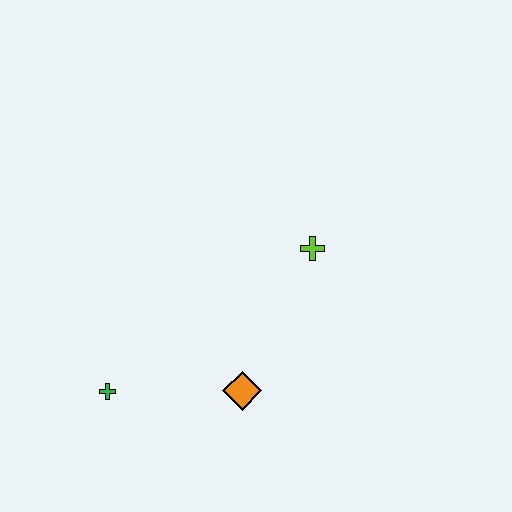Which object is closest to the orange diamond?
The green cross is closest to the orange diamond.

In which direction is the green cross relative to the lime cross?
The green cross is to the left of the lime cross.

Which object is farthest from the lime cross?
The green cross is farthest from the lime cross.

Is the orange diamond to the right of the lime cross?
No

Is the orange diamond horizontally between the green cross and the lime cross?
Yes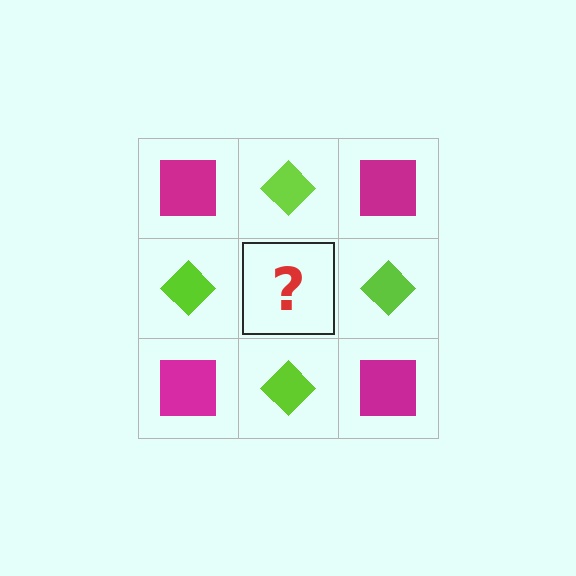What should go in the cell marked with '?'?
The missing cell should contain a magenta square.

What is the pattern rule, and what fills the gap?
The rule is that it alternates magenta square and lime diamond in a checkerboard pattern. The gap should be filled with a magenta square.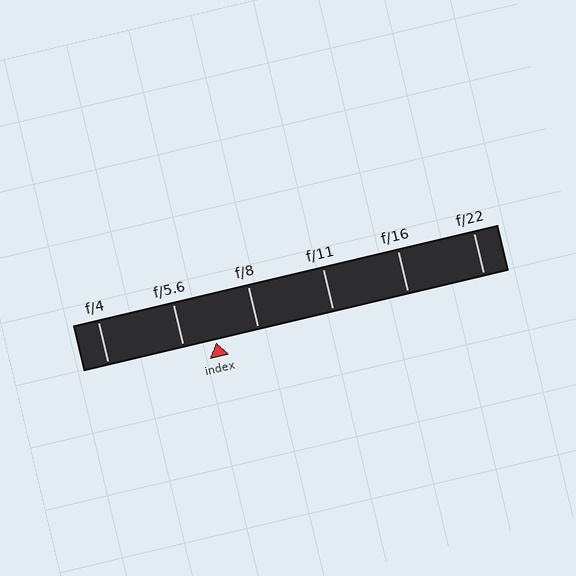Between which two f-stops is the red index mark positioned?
The index mark is between f/5.6 and f/8.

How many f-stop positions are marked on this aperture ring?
There are 6 f-stop positions marked.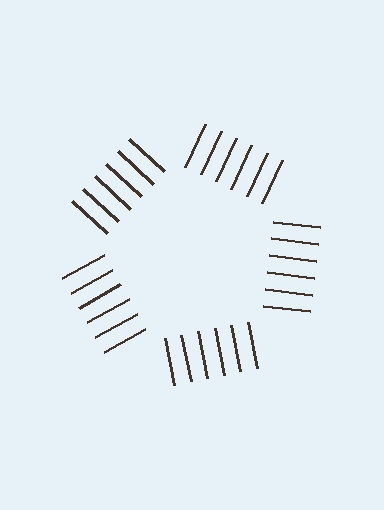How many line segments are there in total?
30 — 6 along each of the 5 edges.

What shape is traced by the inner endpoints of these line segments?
An illusory pentagon — the line segments terminate on its edges but no continuous stroke is drawn.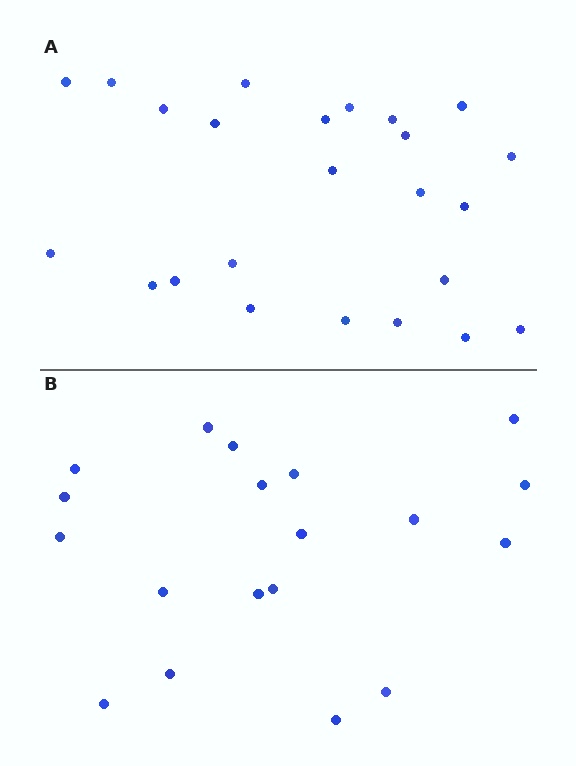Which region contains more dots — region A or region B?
Region A (the top region) has more dots.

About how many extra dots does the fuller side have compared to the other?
Region A has about 5 more dots than region B.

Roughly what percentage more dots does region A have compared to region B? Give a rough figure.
About 25% more.